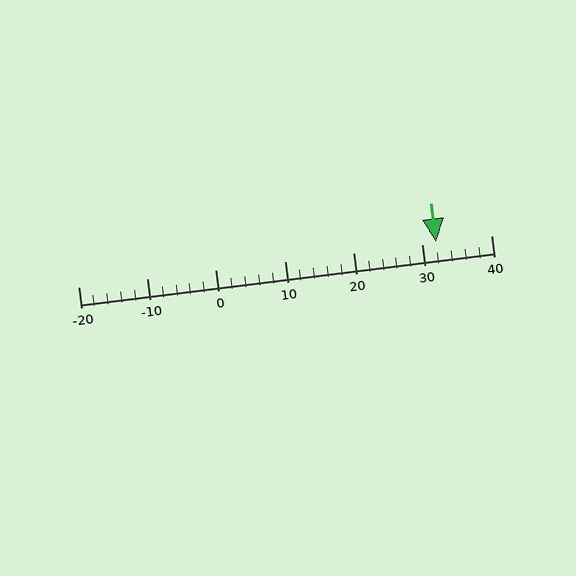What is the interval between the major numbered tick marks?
The major tick marks are spaced 10 units apart.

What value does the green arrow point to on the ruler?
The green arrow points to approximately 32.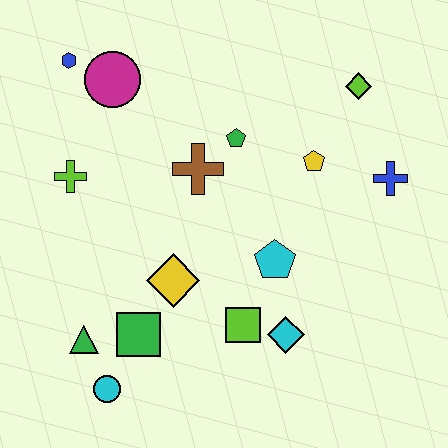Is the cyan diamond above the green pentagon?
No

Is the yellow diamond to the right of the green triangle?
Yes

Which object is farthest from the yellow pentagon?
The cyan circle is farthest from the yellow pentagon.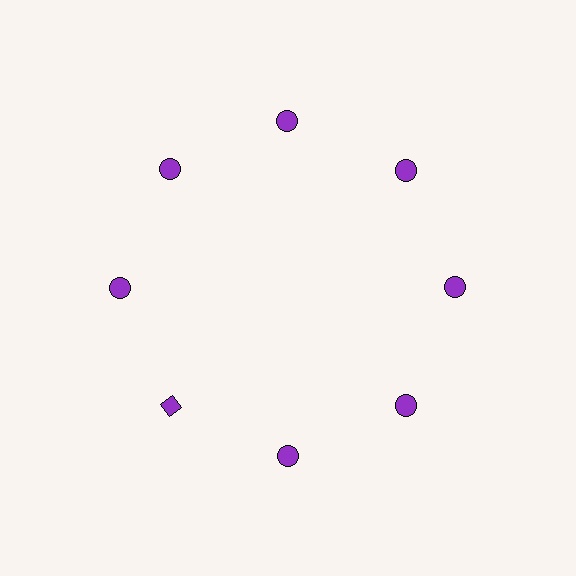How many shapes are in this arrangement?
There are 8 shapes arranged in a ring pattern.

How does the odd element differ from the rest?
It has a different shape: diamond instead of circle.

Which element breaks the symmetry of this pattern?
The purple diamond at roughly the 8 o'clock position breaks the symmetry. All other shapes are purple circles.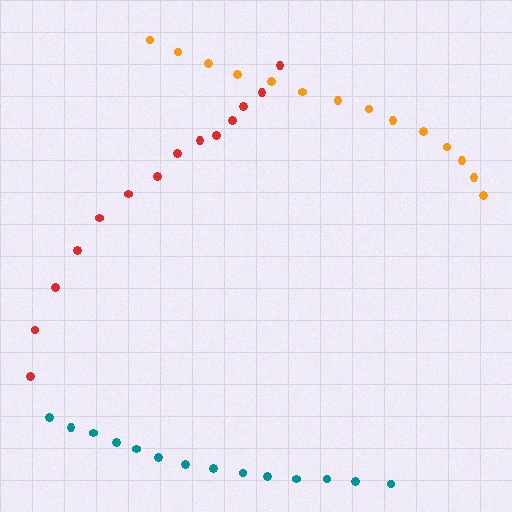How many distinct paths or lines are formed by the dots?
There are 3 distinct paths.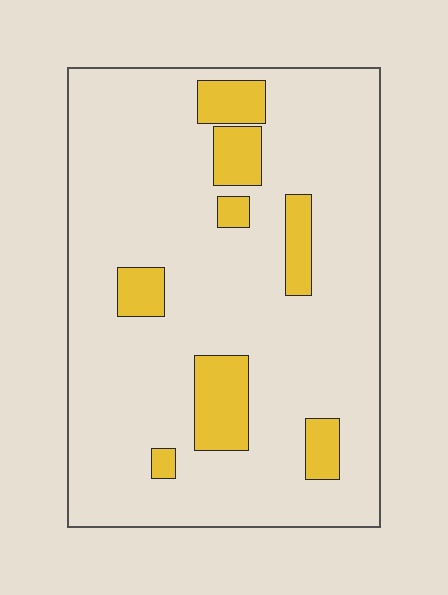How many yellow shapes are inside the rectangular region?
8.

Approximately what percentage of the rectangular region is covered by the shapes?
Approximately 15%.